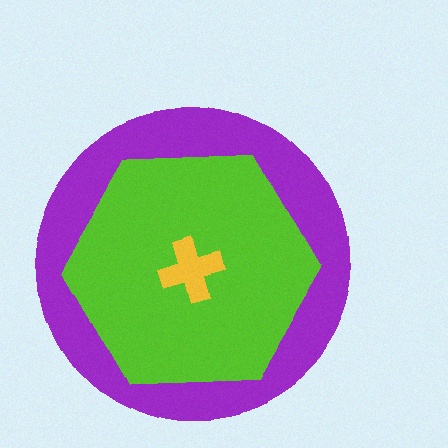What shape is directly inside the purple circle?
The lime hexagon.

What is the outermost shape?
The purple circle.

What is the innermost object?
The yellow cross.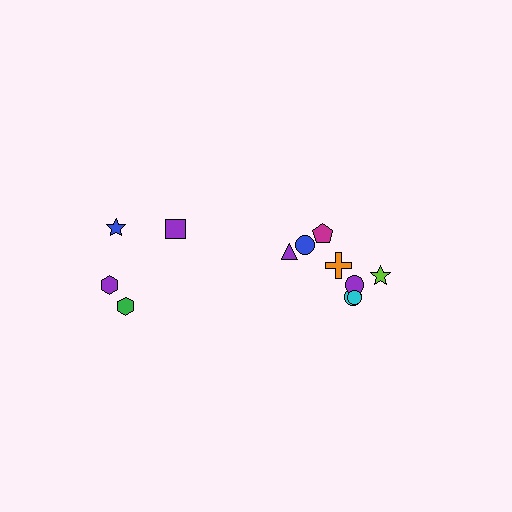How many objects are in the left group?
There are 4 objects.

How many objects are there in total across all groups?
There are 12 objects.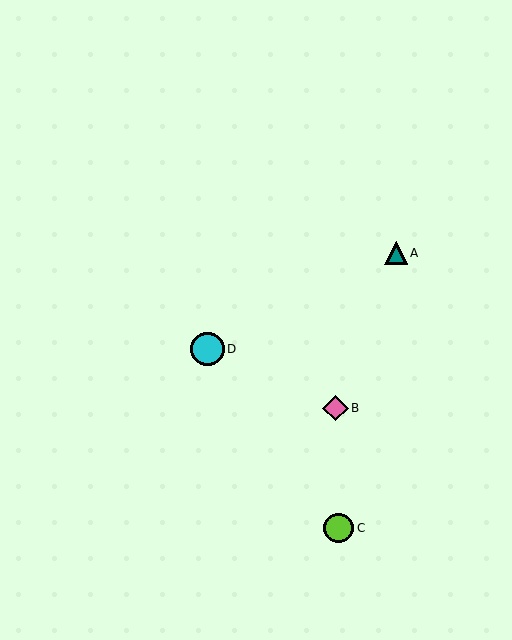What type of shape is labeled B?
Shape B is a pink diamond.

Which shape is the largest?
The cyan circle (labeled D) is the largest.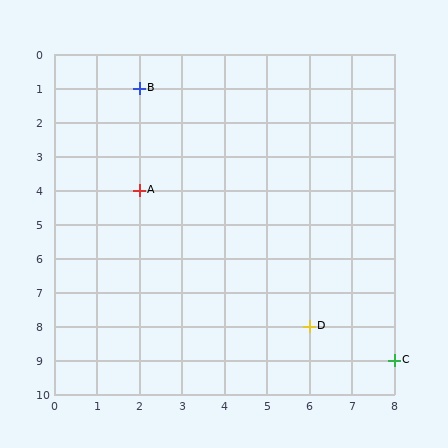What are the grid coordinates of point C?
Point C is at grid coordinates (8, 9).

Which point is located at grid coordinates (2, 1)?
Point B is at (2, 1).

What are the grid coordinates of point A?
Point A is at grid coordinates (2, 4).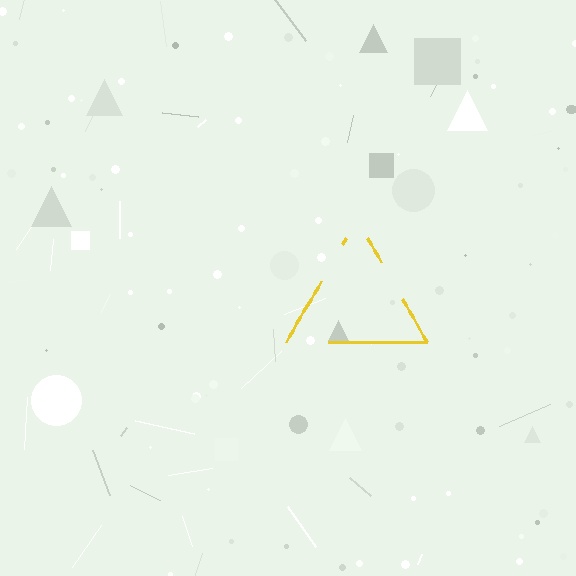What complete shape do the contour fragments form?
The contour fragments form a triangle.